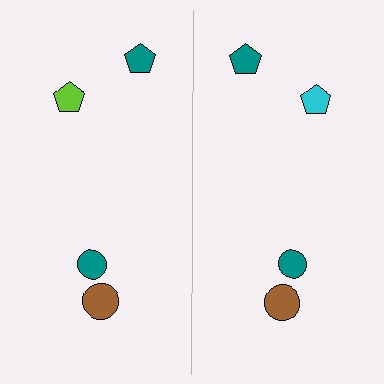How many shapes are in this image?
There are 8 shapes in this image.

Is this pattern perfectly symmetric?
No, the pattern is not perfectly symmetric. The cyan pentagon on the right side breaks the symmetry — its mirror counterpart is lime.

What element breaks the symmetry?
The cyan pentagon on the right side breaks the symmetry — its mirror counterpart is lime.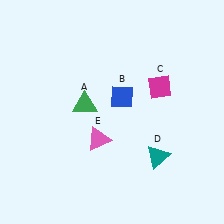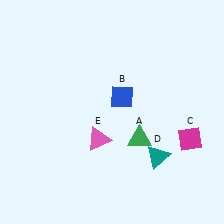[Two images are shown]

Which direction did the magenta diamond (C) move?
The magenta diamond (C) moved down.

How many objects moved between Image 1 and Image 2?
2 objects moved between the two images.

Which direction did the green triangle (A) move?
The green triangle (A) moved right.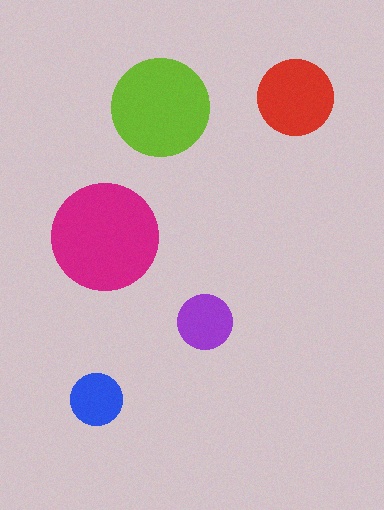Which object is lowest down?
The blue circle is bottommost.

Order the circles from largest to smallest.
the magenta one, the lime one, the red one, the purple one, the blue one.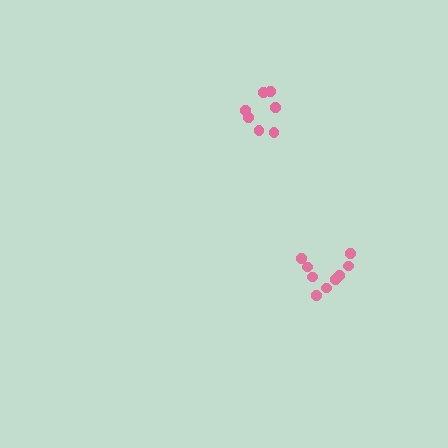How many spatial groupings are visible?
There are 2 spatial groupings.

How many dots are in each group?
Group 1: 7 dots, Group 2: 9 dots (16 total).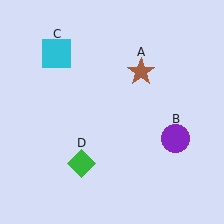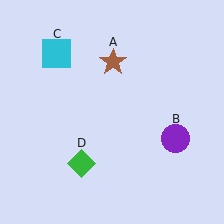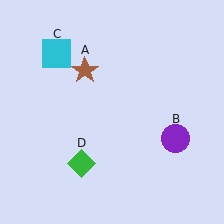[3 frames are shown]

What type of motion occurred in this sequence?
The brown star (object A) rotated counterclockwise around the center of the scene.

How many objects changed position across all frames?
1 object changed position: brown star (object A).